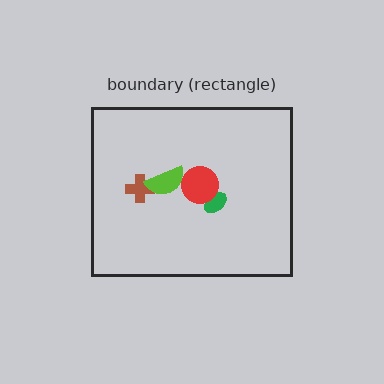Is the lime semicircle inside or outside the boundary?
Inside.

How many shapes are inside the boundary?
4 inside, 0 outside.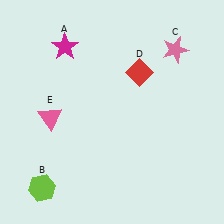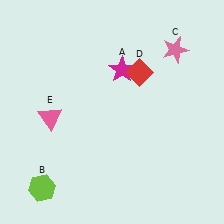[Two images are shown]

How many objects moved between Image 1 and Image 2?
1 object moved between the two images.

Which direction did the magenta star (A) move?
The magenta star (A) moved right.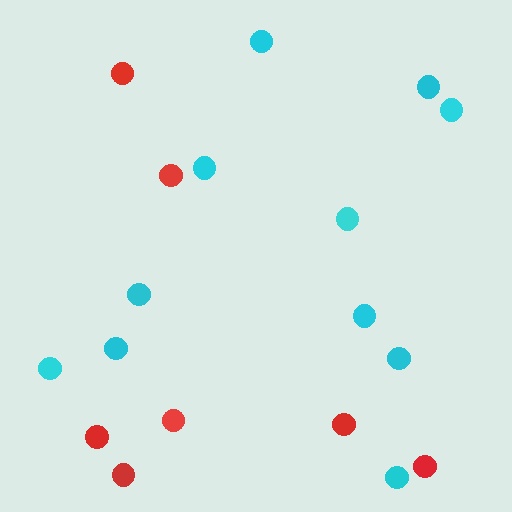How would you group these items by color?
There are 2 groups: one group of red circles (7) and one group of cyan circles (11).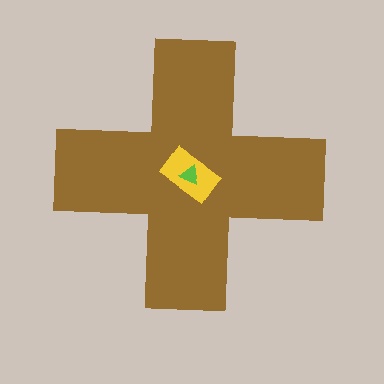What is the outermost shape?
The brown cross.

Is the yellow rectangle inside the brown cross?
Yes.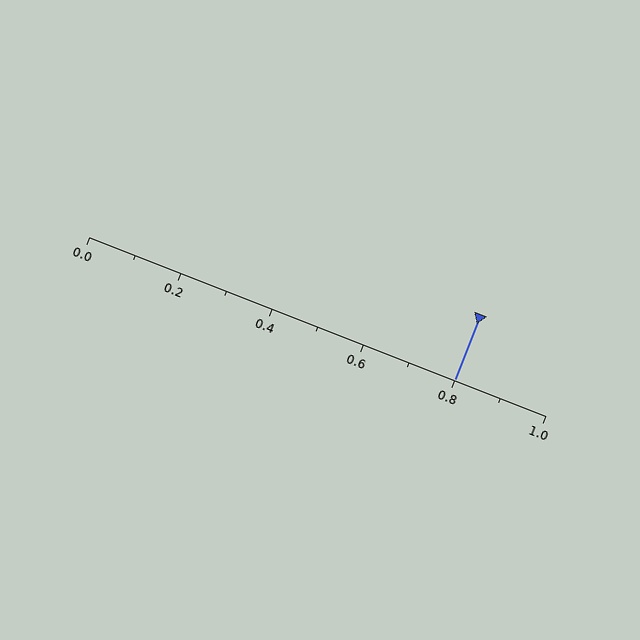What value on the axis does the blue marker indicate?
The marker indicates approximately 0.8.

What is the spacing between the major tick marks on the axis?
The major ticks are spaced 0.2 apart.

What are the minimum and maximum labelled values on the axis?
The axis runs from 0.0 to 1.0.